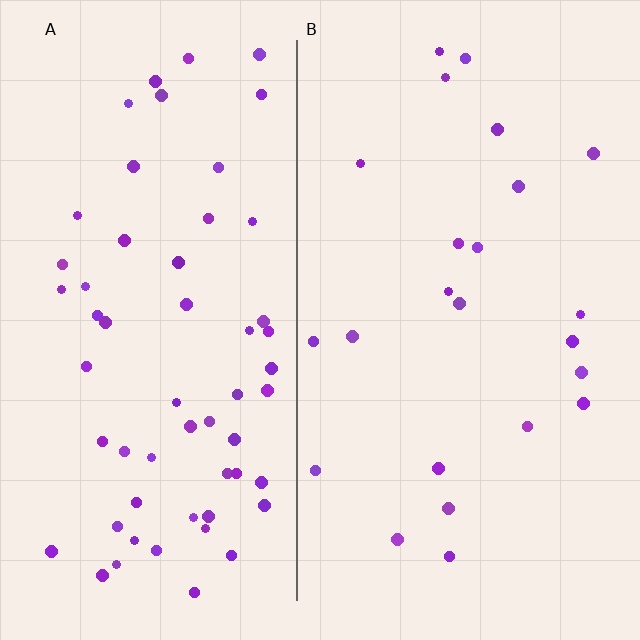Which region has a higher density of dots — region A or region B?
A (the left).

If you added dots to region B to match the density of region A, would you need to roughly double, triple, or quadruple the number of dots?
Approximately triple.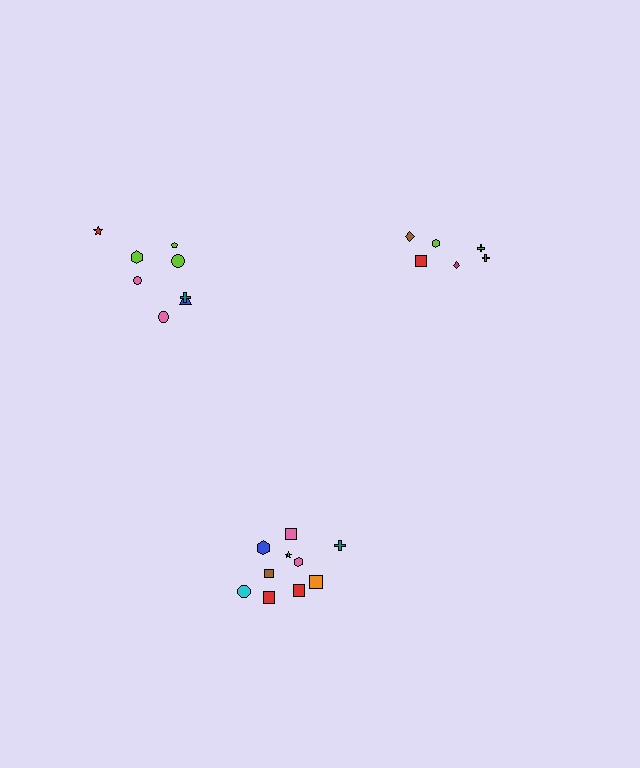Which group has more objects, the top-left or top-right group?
The top-left group.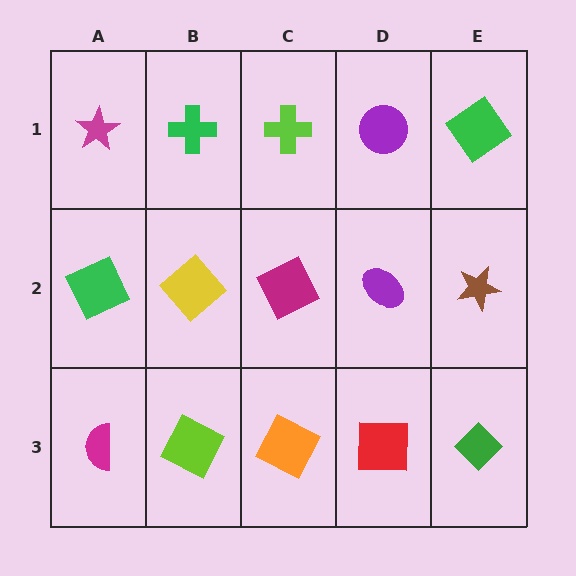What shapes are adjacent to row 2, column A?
A magenta star (row 1, column A), a magenta semicircle (row 3, column A), a yellow diamond (row 2, column B).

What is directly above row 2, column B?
A green cross.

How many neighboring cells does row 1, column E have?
2.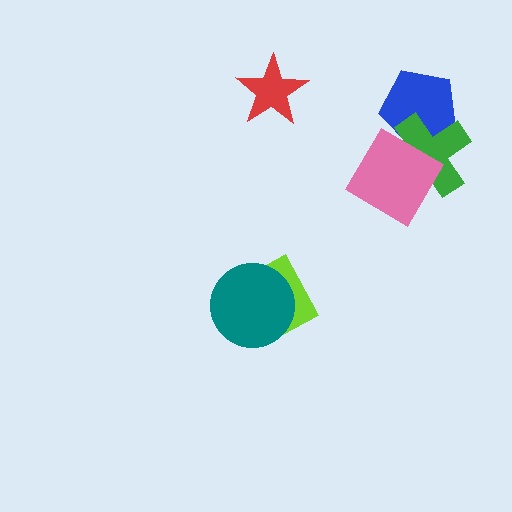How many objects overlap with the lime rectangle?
1 object overlaps with the lime rectangle.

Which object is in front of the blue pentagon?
The green cross is in front of the blue pentagon.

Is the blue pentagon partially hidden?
Yes, it is partially covered by another shape.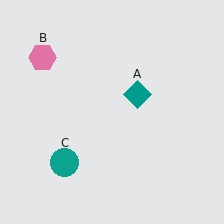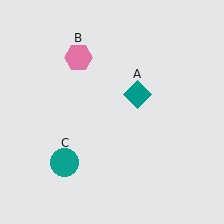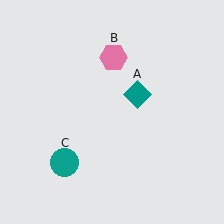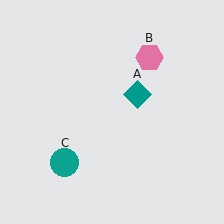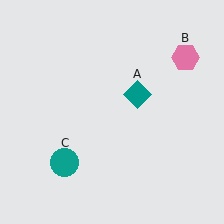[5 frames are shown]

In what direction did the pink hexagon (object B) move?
The pink hexagon (object B) moved right.